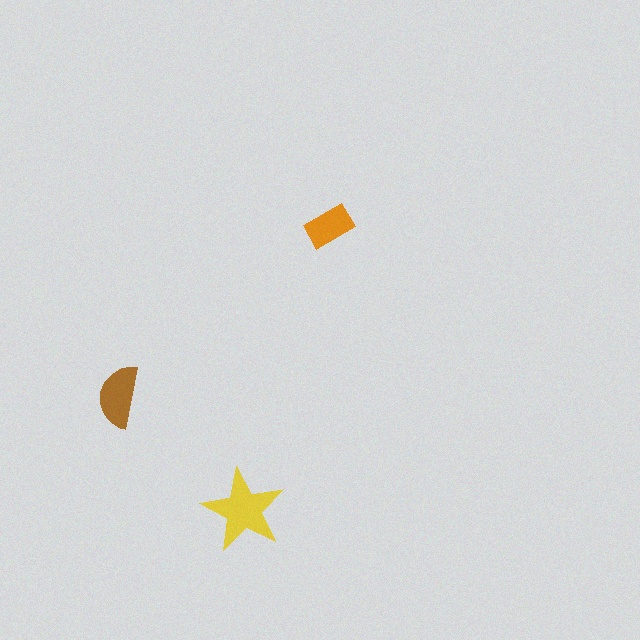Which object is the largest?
The yellow star.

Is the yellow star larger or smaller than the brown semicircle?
Larger.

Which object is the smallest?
The orange rectangle.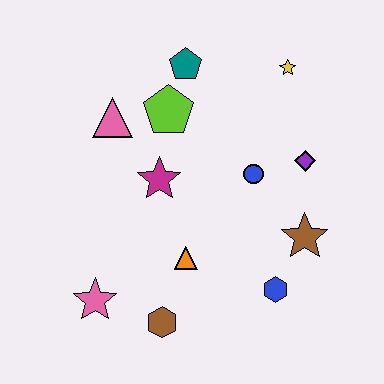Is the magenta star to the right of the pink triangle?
Yes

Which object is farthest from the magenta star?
The yellow star is farthest from the magenta star.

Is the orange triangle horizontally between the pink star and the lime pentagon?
No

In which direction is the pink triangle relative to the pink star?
The pink triangle is above the pink star.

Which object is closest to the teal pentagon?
The lime pentagon is closest to the teal pentagon.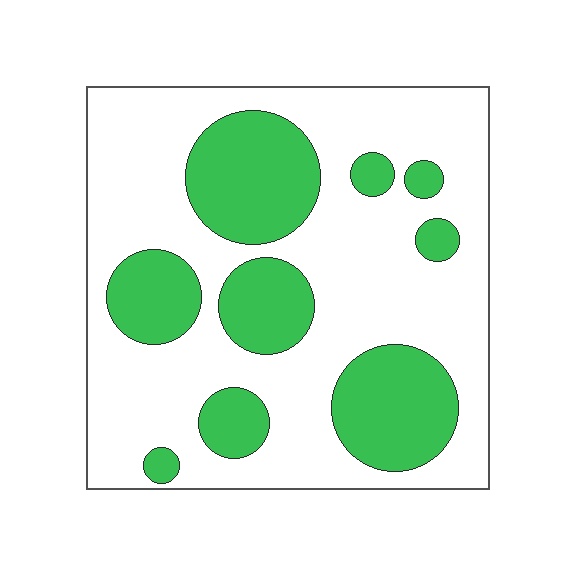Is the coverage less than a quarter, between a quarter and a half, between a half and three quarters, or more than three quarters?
Between a quarter and a half.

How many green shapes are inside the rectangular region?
9.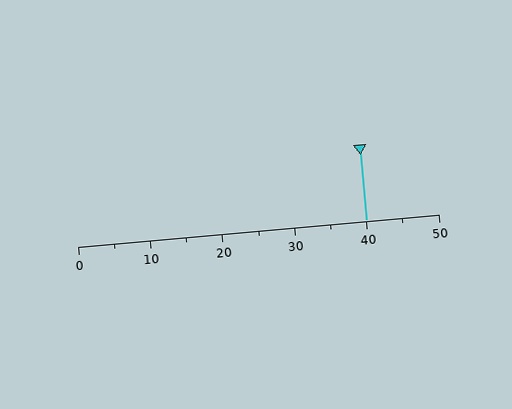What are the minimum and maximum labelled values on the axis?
The axis runs from 0 to 50.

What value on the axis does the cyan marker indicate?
The marker indicates approximately 40.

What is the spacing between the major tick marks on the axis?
The major ticks are spaced 10 apart.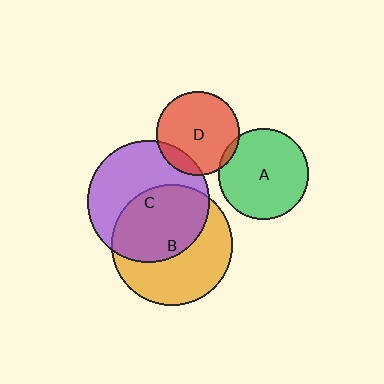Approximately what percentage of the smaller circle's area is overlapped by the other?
Approximately 15%.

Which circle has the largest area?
Circle C (purple).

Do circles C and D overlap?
Yes.